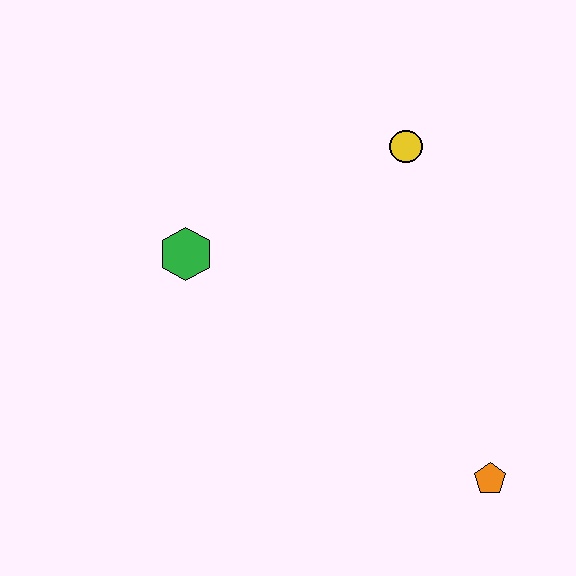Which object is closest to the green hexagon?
The yellow circle is closest to the green hexagon.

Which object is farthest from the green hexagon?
The orange pentagon is farthest from the green hexagon.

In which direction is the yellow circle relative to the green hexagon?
The yellow circle is to the right of the green hexagon.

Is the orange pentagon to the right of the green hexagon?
Yes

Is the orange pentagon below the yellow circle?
Yes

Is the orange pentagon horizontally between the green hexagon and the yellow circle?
No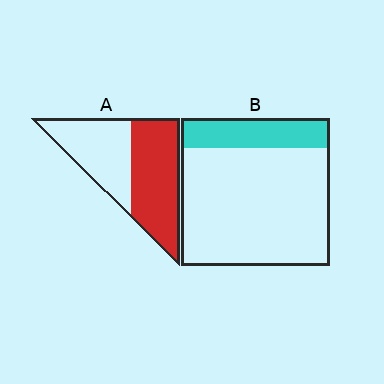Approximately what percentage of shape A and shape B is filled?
A is approximately 55% and B is approximately 20%.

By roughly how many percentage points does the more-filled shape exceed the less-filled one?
By roughly 35 percentage points (A over B).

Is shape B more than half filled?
No.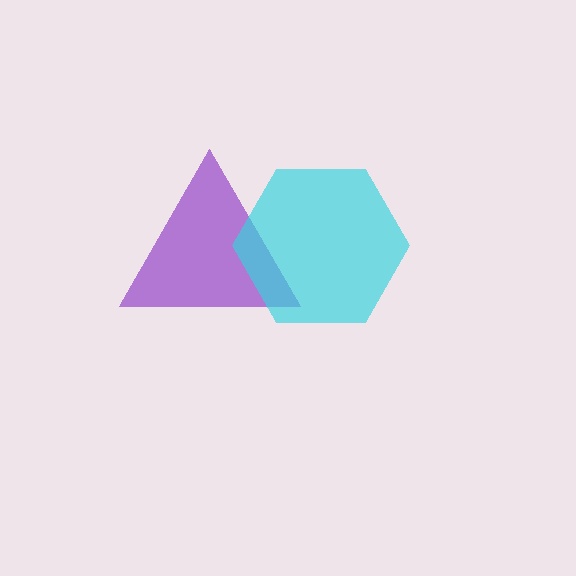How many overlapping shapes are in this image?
There are 2 overlapping shapes in the image.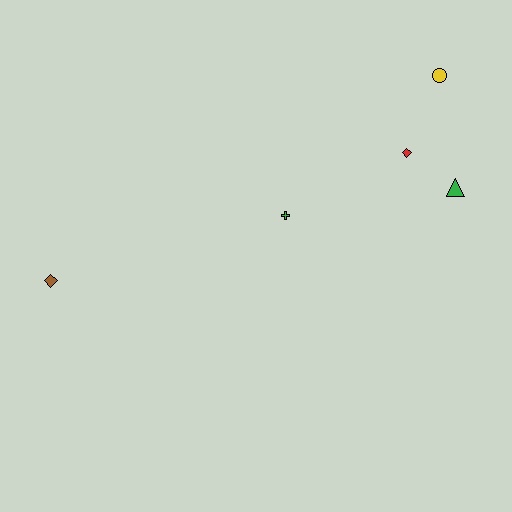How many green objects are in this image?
There are 2 green objects.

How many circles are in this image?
There is 1 circle.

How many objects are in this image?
There are 5 objects.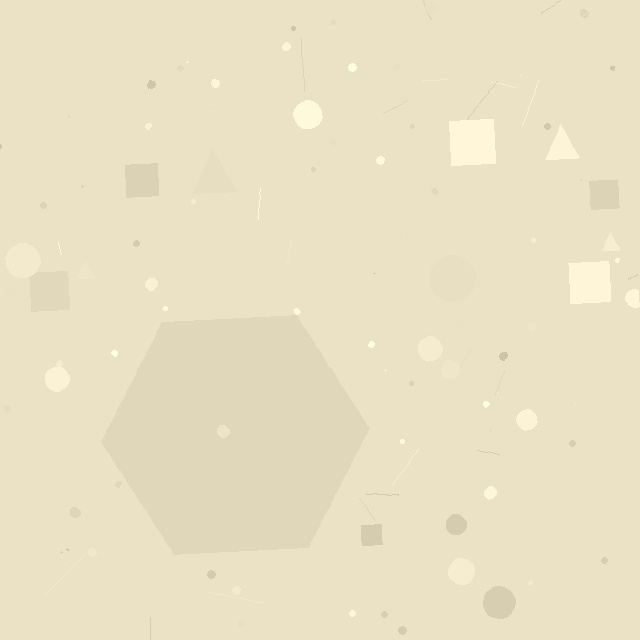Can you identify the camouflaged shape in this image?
The camouflaged shape is a hexagon.